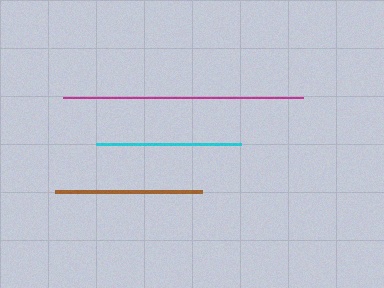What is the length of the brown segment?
The brown segment is approximately 147 pixels long.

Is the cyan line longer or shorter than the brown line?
The brown line is longer than the cyan line.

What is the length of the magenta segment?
The magenta segment is approximately 239 pixels long.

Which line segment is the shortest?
The cyan line is the shortest at approximately 145 pixels.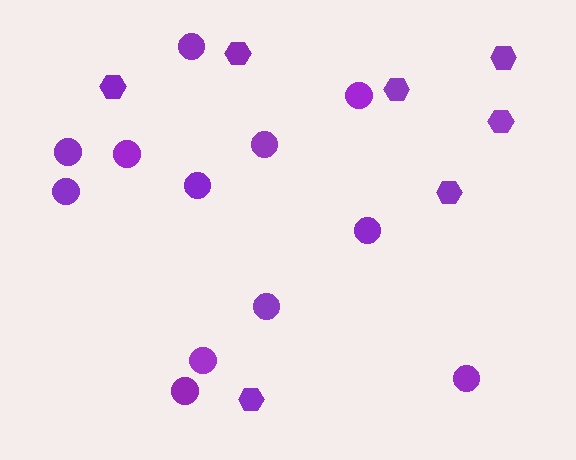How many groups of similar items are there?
There are 2 groups: one group of hexagons (7) and one group of circles (12).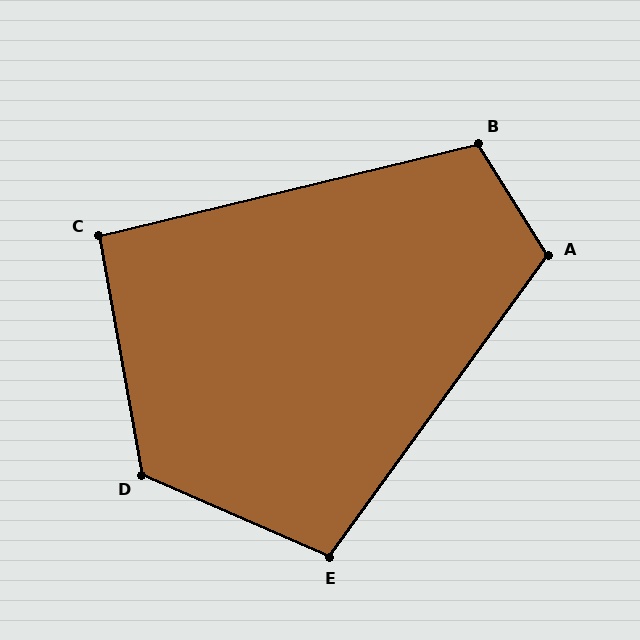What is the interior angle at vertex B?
Approximately 108 degrees (obtuse).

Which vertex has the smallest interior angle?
C, at approximately 94 degrees.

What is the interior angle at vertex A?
Approximately 112 degrees (obtuse).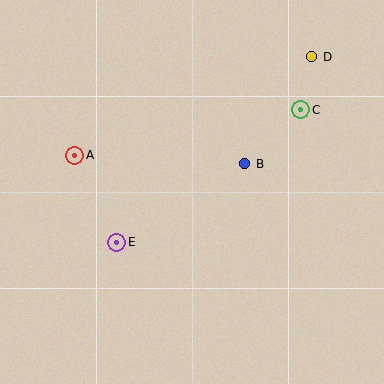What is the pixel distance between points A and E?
The distance between A and E is 97 pixels.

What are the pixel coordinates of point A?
Point A is at (75, 155).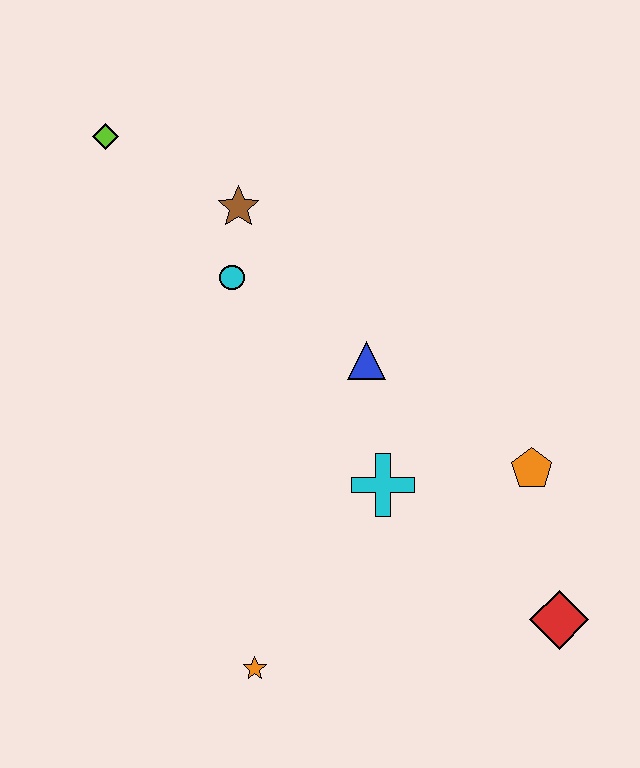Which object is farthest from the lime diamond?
The red diamond is farthest from the lime diamond.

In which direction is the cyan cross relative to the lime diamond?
The cyan cross is below the lime diamond.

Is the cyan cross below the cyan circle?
Yes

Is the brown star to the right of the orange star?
No